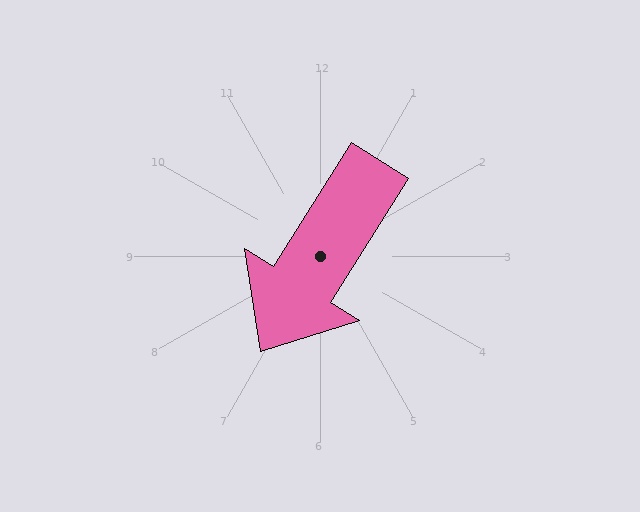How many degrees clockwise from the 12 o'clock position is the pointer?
Approximately 212 degrees.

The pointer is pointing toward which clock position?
Roughly 7 o'clock.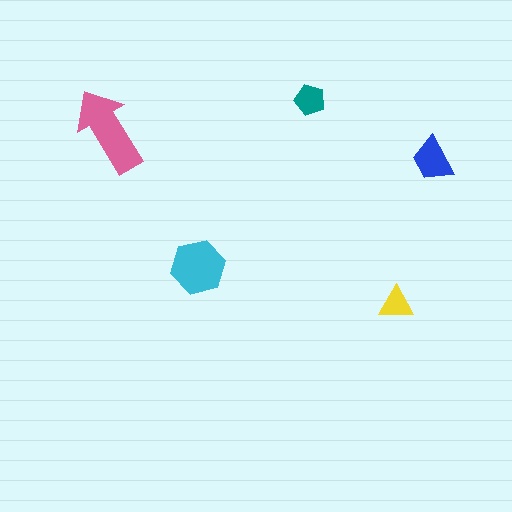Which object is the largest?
The pink arrow.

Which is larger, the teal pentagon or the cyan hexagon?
The cyan hexagon.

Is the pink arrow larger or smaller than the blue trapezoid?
Larger.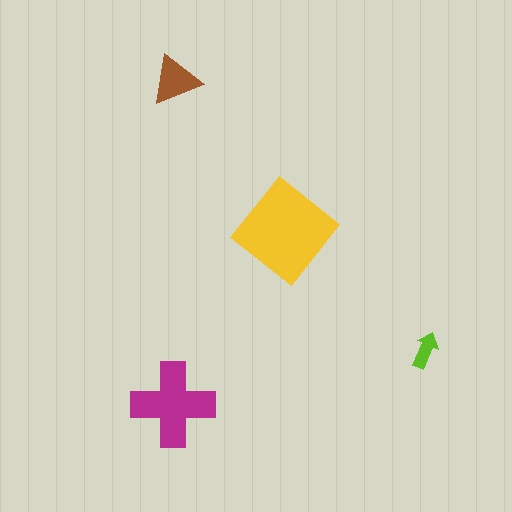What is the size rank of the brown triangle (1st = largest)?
3rd.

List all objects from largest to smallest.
The yellow diamond, the magenta cross, the brown triangle, the lime arrow.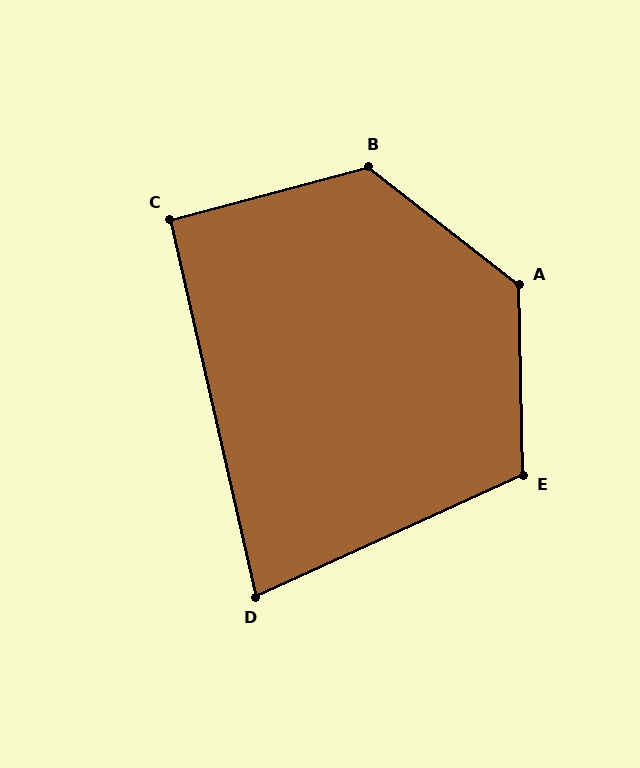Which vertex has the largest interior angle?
A, at approximately 129 degrees.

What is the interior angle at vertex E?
Approximately 113 degrees (obtuse).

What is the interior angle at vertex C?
Approximately 92 degrees (approximately right).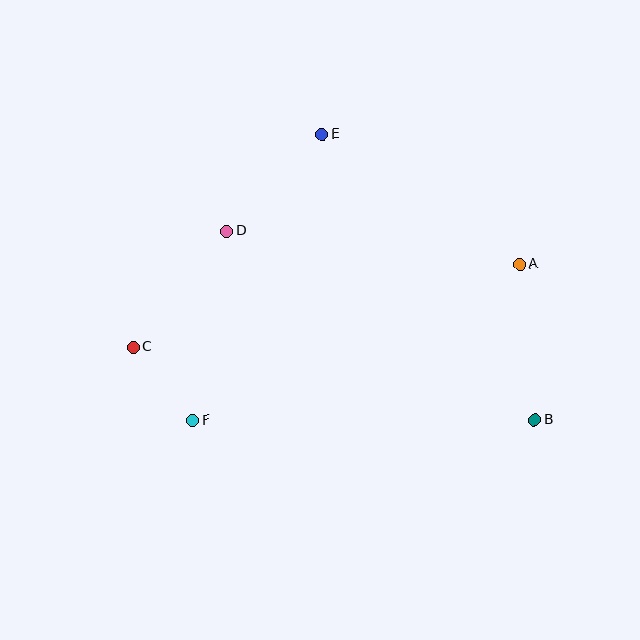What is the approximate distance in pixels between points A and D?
The distance between A and D is approximately 295 pixels.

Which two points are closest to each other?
Points C and F are closest to each other.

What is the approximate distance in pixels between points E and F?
The distance between E and F is approximately 314 pixels.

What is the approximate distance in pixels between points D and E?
The distance between D and E is approximately 136 pixels.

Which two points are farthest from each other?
Points B and C are farthest from each other.